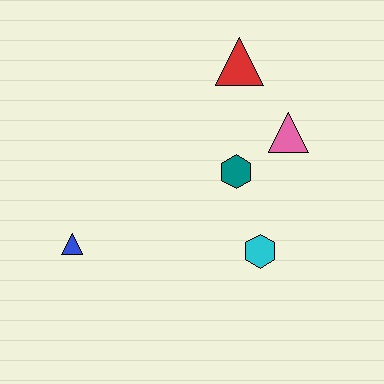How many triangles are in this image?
There are 3 triangles.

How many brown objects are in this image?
There are no brown objects.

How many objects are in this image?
There are 5 objects.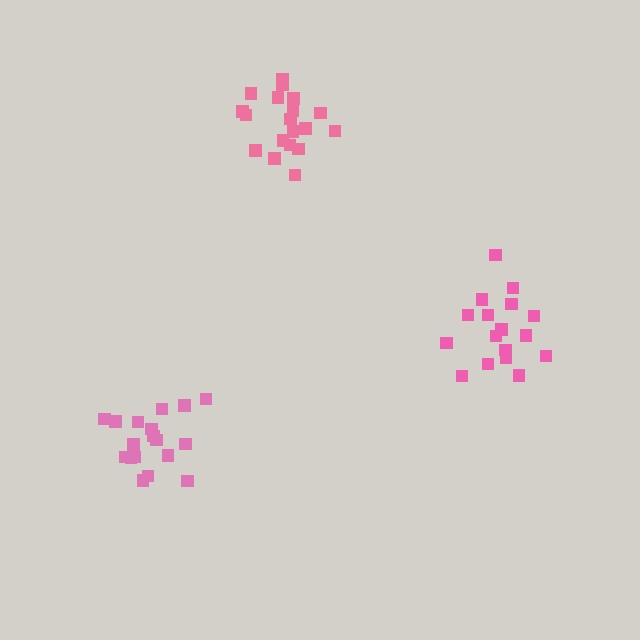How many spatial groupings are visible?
There are 3 spatial groupings.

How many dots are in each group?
Group 1: 17 dots, Group 2: 18 dots, Group 3: 19 dots (54 total).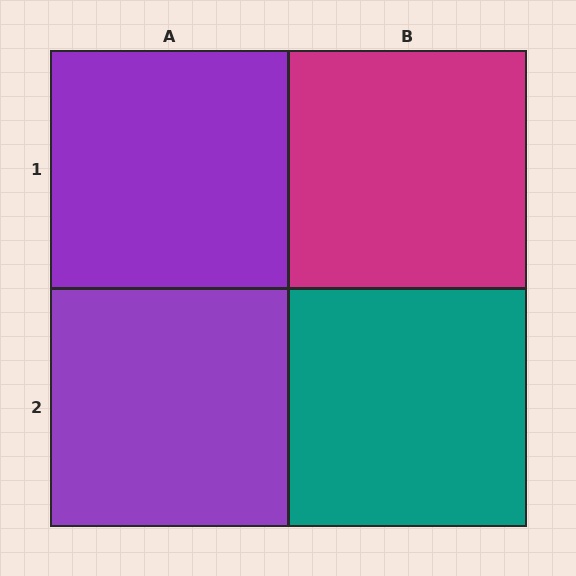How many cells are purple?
2 cells are purple.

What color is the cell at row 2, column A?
Purple.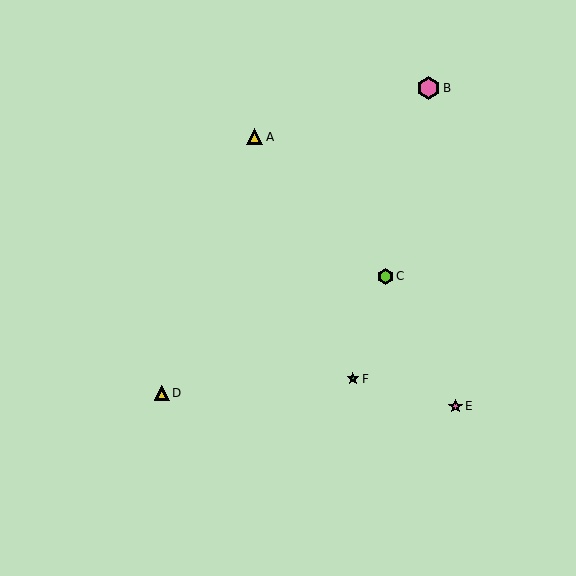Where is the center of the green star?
The center of the green star is at (353, 379).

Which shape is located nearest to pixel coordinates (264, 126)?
The yellow triangle (labeled A) at (255, 137) is nearest to that location.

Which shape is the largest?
The pink hexagon (labeled B) is the largest.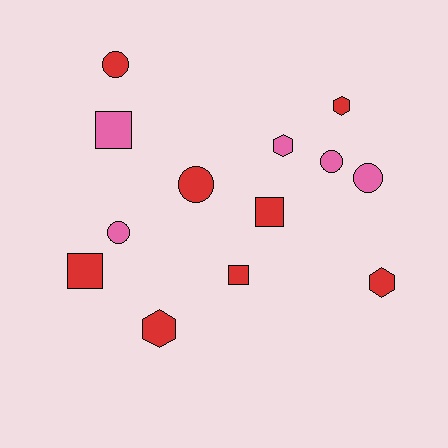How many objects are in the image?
There are 13 objects.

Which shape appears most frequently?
Circle, with 5 objects.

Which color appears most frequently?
Red, with 8 objects.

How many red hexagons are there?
There are 3 red hexagons.